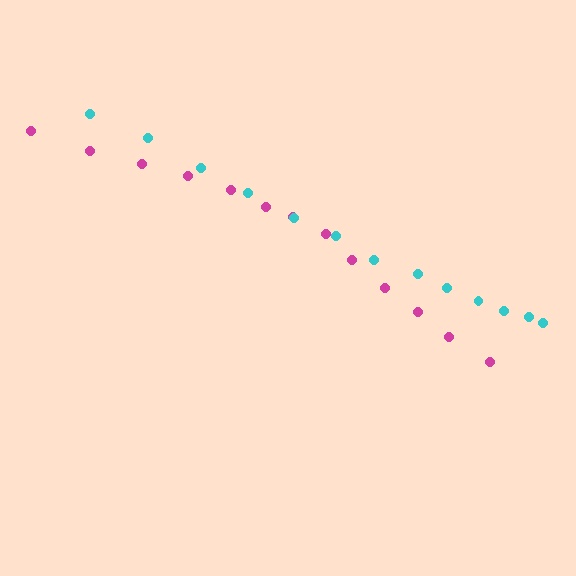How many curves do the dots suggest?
There are 2 distinct paths.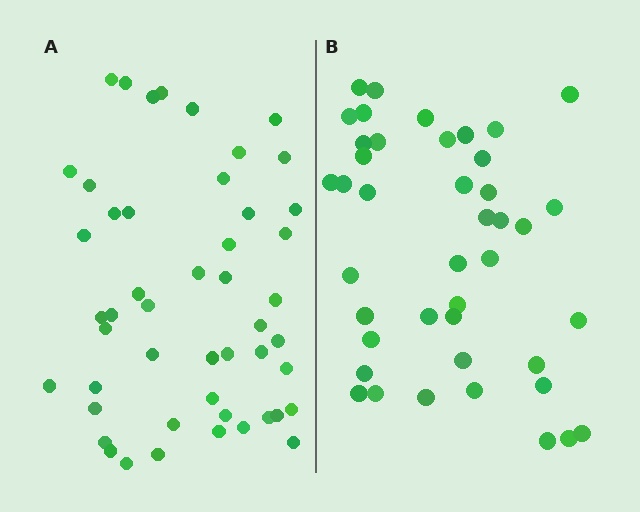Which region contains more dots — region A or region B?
Region A (the left region) has more dots.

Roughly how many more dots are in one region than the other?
Region A has roughly 8 or so more dots than region B.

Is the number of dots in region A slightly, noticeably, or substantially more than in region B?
Region A has only slightly more — the two regions are fairly close. The ratio is roughly 1.2 to 1.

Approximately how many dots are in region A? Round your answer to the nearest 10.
About 50 dots. (The exact count is 49, which rounds to 50.)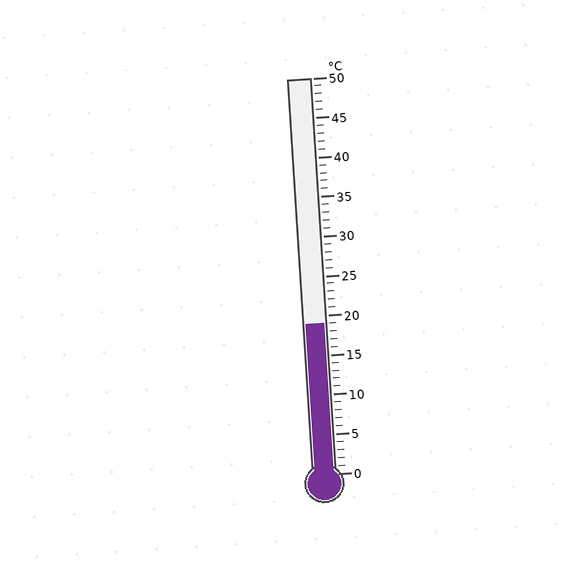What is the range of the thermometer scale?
The thermometer scale ranges from 0°C to 50°C.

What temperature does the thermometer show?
The thermometer shows approximately 19°C.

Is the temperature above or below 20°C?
The temperature is below 20°C.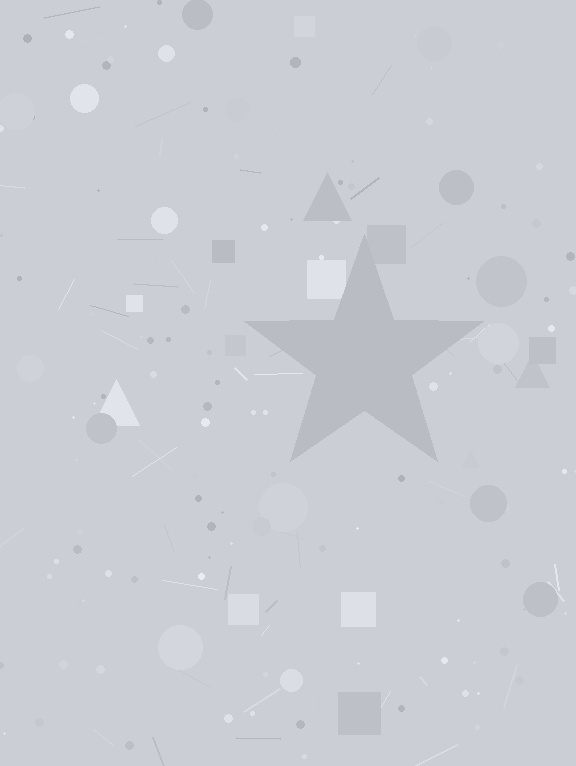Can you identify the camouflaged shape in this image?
The camouflaged shape is a star.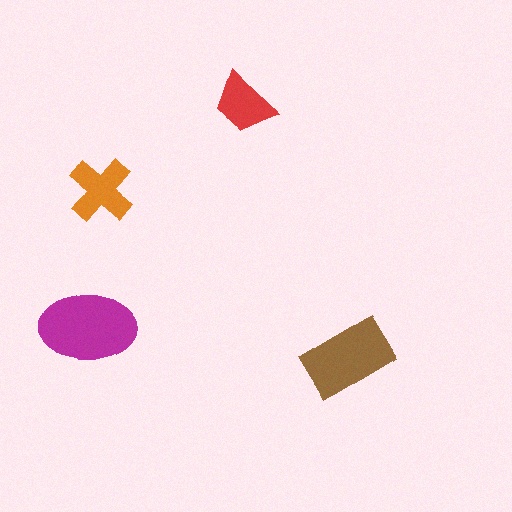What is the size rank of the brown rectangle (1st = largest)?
2nd.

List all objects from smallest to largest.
The red trapezoid, the orange cross, the brown rectangle, the magenta ellipse.